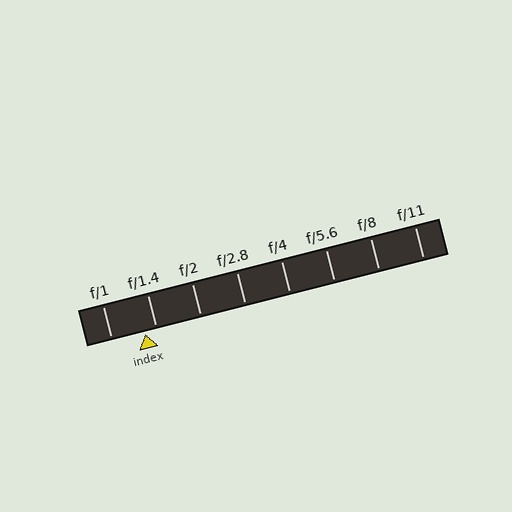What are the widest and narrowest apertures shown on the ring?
The widest aperture shown is f/1 and the narrowest is f/11.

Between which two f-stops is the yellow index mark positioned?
The index mark is between f/1 and f/1.4.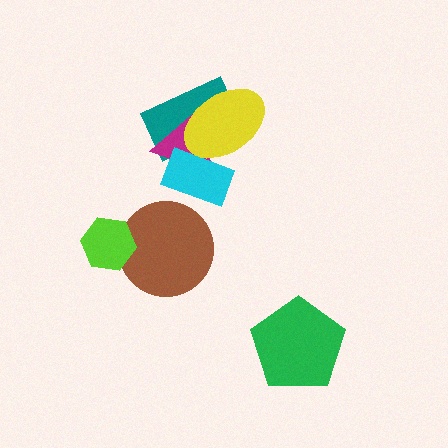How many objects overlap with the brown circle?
1 object overlaps with the brown circle.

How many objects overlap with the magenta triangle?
3 objects overlap with the magenta triangle.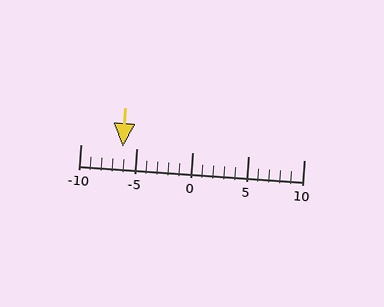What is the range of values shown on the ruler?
The ruler shows values from -10 to 10.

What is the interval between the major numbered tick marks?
The major tick marks are spaced 5 units apart.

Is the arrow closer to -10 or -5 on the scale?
The arrow is closer to -5.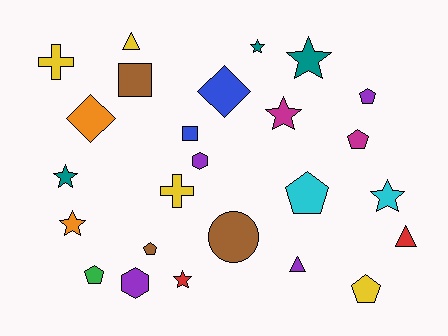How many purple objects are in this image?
There are 4 purple objects.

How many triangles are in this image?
There are 3 triangles.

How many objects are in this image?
There are 25 objects.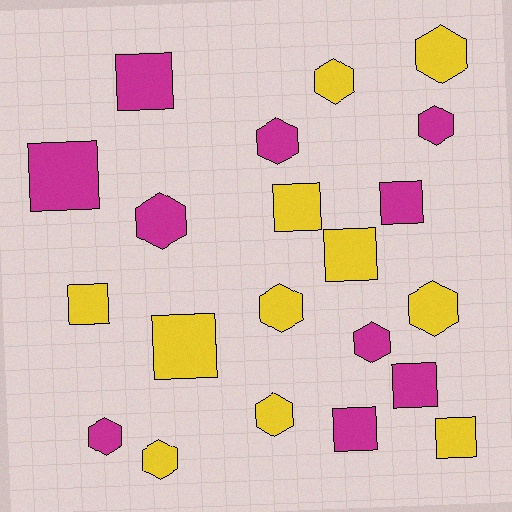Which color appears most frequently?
Yellow, with 11 objects.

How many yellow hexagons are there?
There are 6 yellow hexagons.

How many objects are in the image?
There are 21 objects.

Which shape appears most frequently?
Hexagon, with 11 objects.